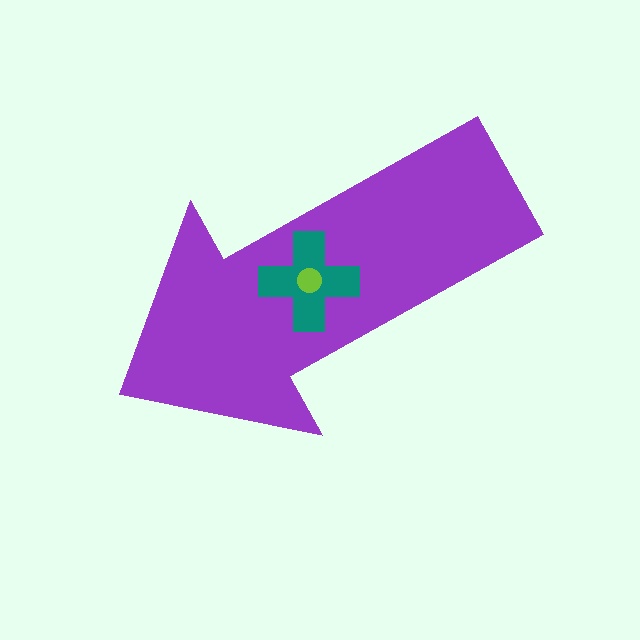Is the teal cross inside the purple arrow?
Yes.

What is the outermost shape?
The purple arrow.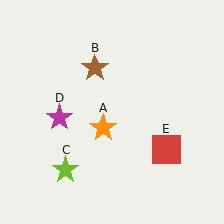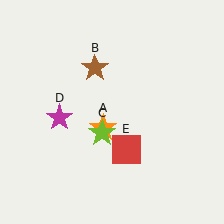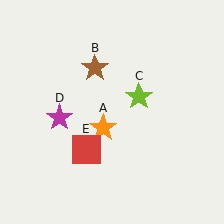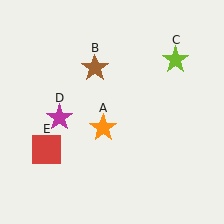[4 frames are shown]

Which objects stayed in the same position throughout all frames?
Orange star (object A) and brown star (object B) and magenta star (object D) remained stationary.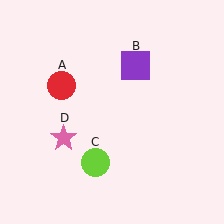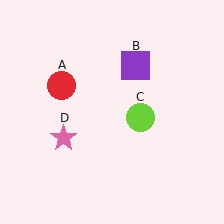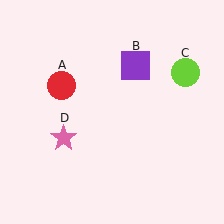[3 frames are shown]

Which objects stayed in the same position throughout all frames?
Red circle (object A) and purple square (object B) and pink star (object D) remained stationary.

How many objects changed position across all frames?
1 object changed position: lime circle (object C).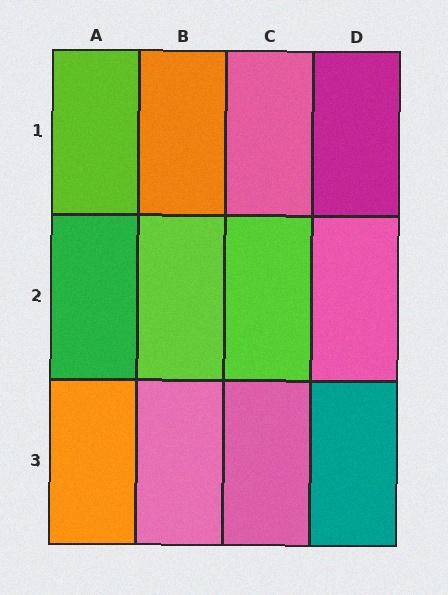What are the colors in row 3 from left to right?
Orange, pink, pink, teal.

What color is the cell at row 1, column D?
Magenta.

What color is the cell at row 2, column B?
Lime.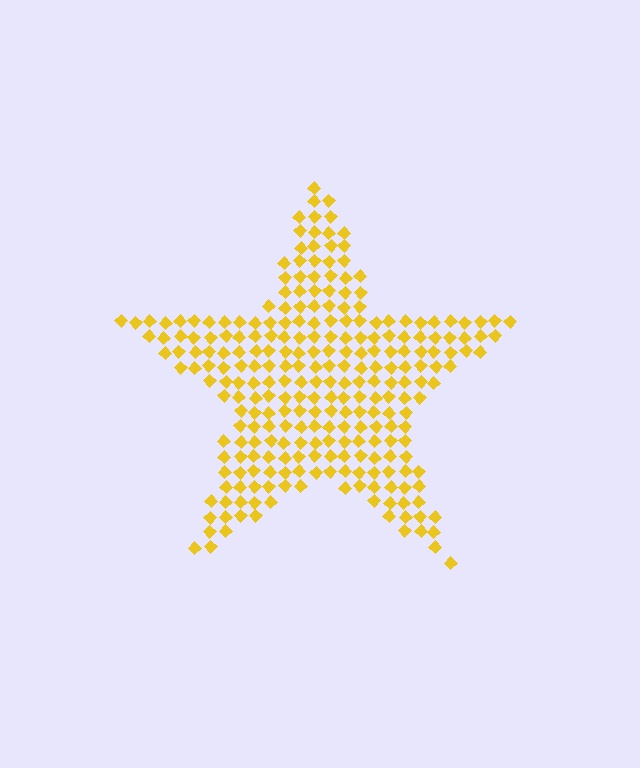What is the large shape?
The large shape is a star.